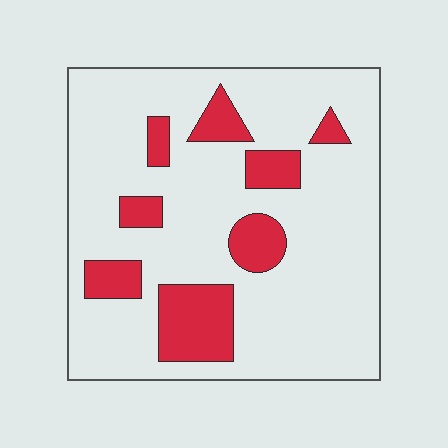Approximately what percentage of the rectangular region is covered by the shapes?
Approximately 20%.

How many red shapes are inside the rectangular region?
8.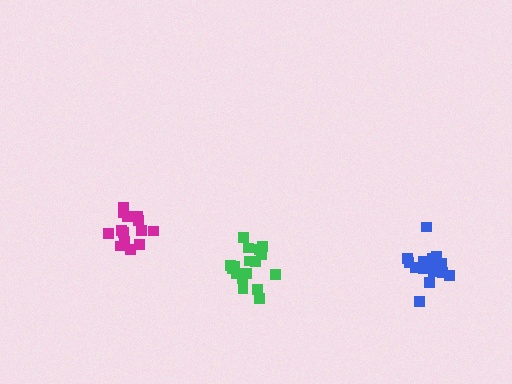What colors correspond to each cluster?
The clusters are colored: magenta, blue, green.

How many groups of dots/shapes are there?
There are 3 groups.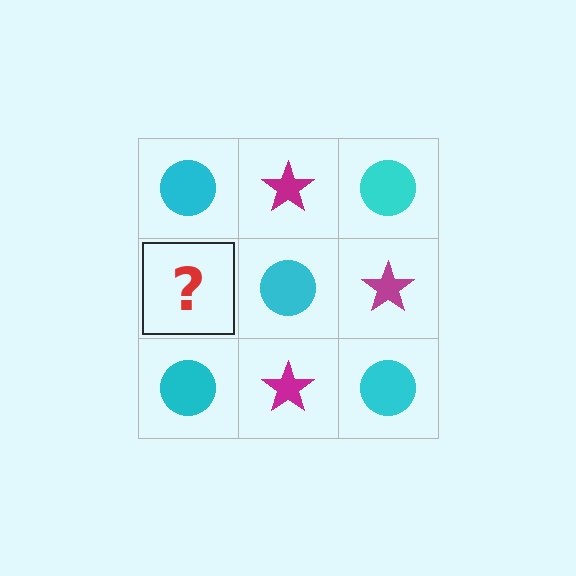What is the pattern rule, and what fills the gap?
The rule is that it alternates cyan circle and magenta star in a checkerboard pattern. The gap should be filled with a magenta star.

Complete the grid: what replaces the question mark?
The question mark should be replaced with a magenta star.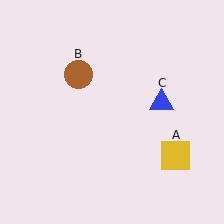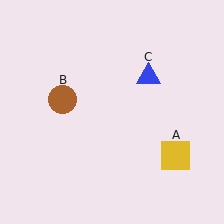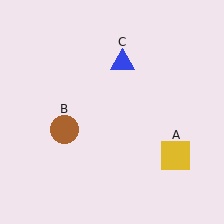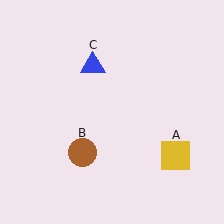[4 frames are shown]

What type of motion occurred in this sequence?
The brown circle (object B), blue triangle (object C) rotated counterclockwise around the center of the scene.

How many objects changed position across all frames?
2 objects changed position: brown circle (object B), blue triangle (object C).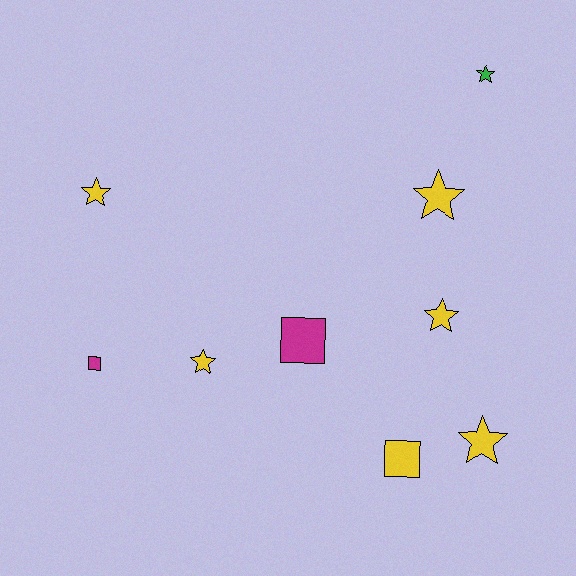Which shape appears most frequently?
Star, with 6 objects.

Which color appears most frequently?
Yellow, with 6 objects.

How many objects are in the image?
There are 9 objects.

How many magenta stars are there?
There are no magenta stars.